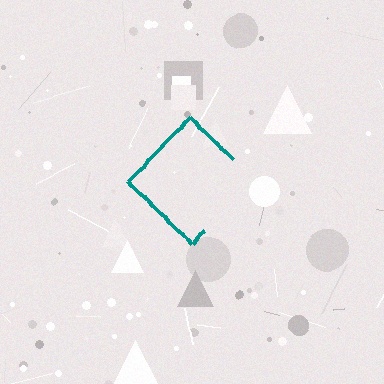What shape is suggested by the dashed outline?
The dashed outline suggests a diamond.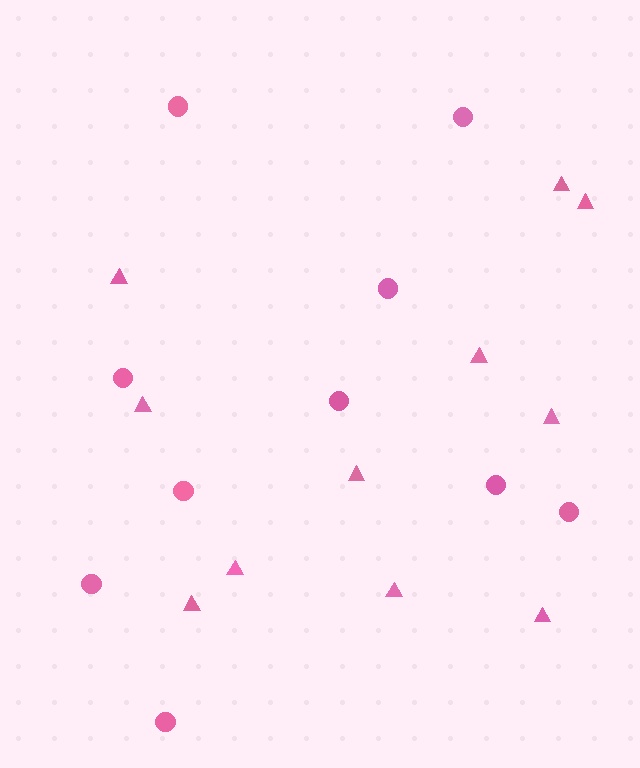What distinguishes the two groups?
There are 2 groups: one group of triangles (11) and one group of circles (10).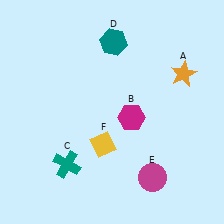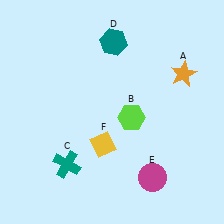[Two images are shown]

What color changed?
The hexagon (B) changed from magenta in Image 1 to lime in Image 2.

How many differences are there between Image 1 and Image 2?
There is 1 difference between the two images.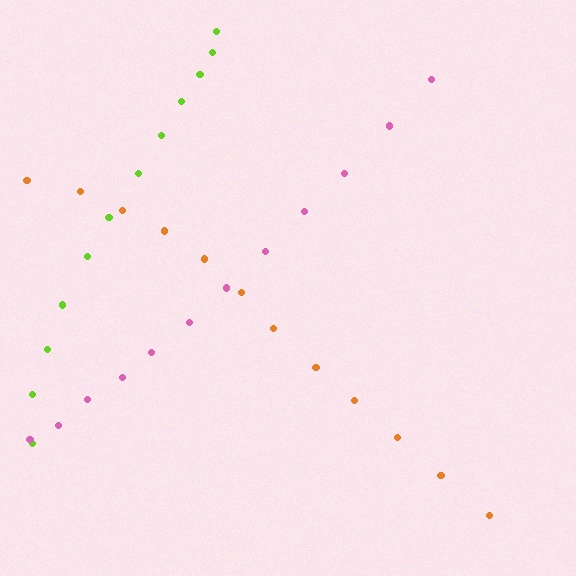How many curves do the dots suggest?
There are 3 distinct paths.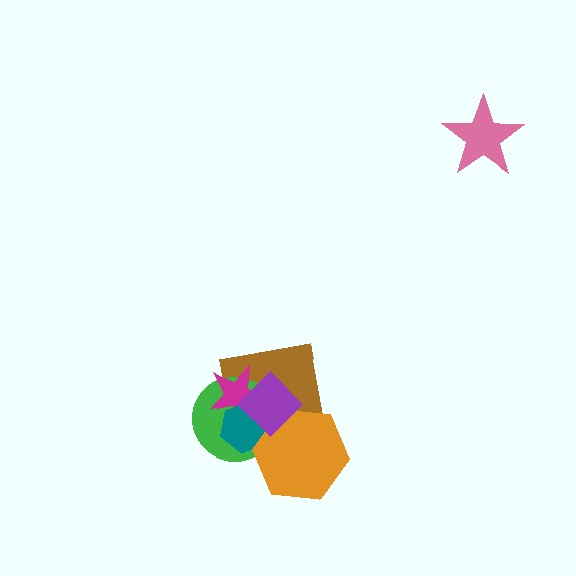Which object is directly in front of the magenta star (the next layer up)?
The teal hexagon is directly in front of the magenta star.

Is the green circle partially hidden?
Yes, it is partially covered by another shape.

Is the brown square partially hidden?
Yes, it is partially covered by another shape.